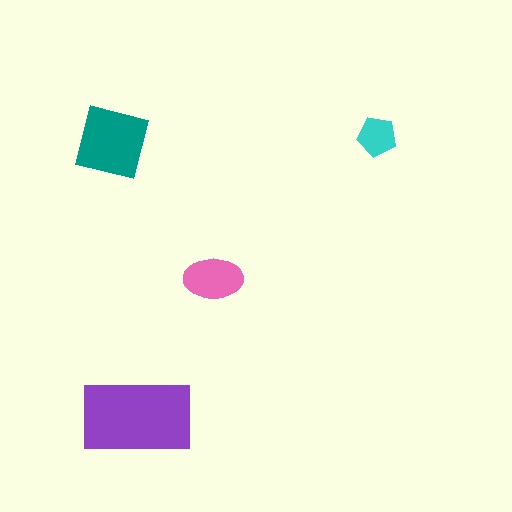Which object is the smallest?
The cyan pentagon.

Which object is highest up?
The cyan pentagon is topmost.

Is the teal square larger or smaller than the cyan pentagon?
Larger.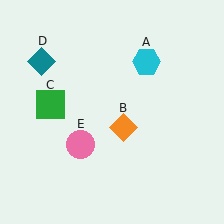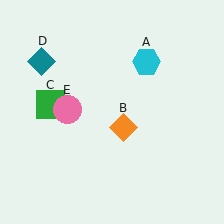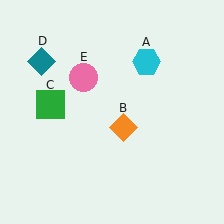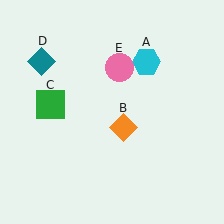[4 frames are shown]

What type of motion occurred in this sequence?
The pink circle (object E) rotated clockwise around the center of the scene.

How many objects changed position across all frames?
1 object changed position: pink circle (object E).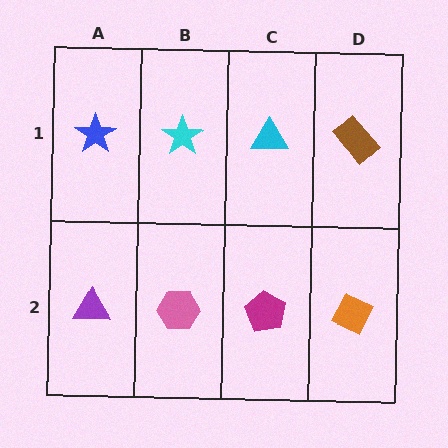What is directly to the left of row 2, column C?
A pink hexagon.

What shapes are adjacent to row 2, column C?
A cyan triangle (row 1, column C), a pink hexagon (row 2, column B), an orange diamond (row 2, column D).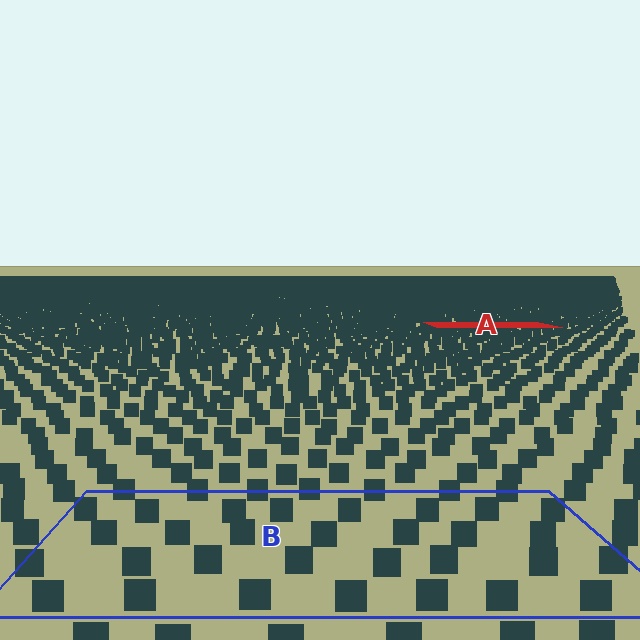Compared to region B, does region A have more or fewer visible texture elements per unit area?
Region A has more texture elements per unit area — they are packed more densely because it is farther away.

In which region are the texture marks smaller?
The texture marks are smaller in region A, because it is farther away.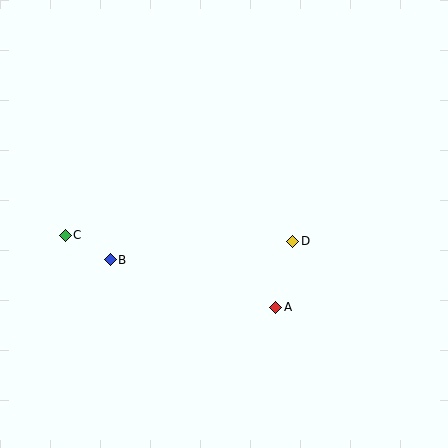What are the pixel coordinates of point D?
Point D is at (292, 241).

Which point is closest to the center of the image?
Point D at (292, 241) is closest to the center.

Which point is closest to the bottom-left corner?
Point B is closest to the bottom-left corner.